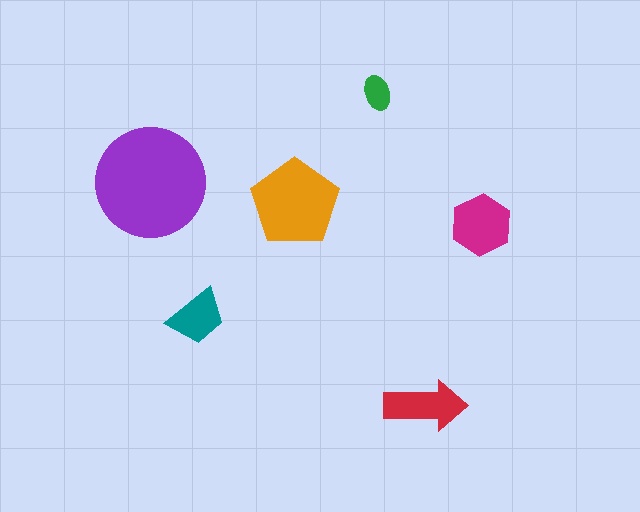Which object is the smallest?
The green ellipse.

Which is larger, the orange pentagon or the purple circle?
The purple circle.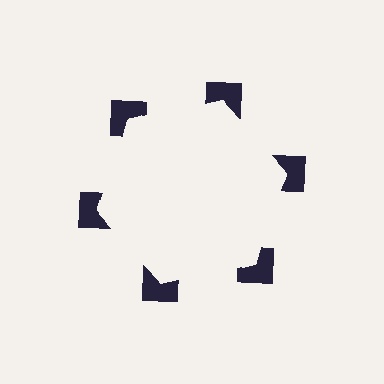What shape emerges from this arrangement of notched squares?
An illusory hexagon — its edges are inferred from the aligned wedge cuts in the notched squares, not physically drawn.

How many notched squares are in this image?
There are 6 — one at each vertex of the illusory hexagon.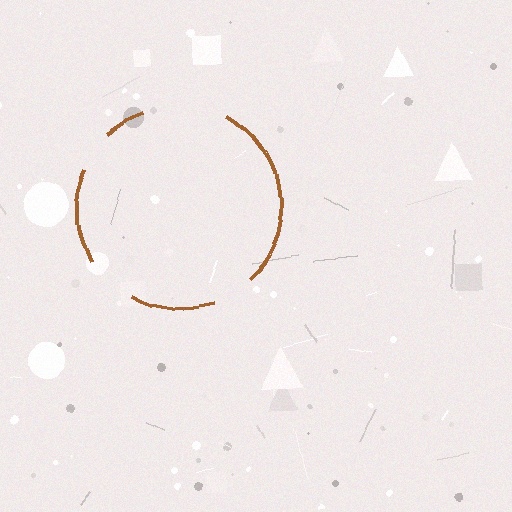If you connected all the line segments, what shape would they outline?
They would outline a circle.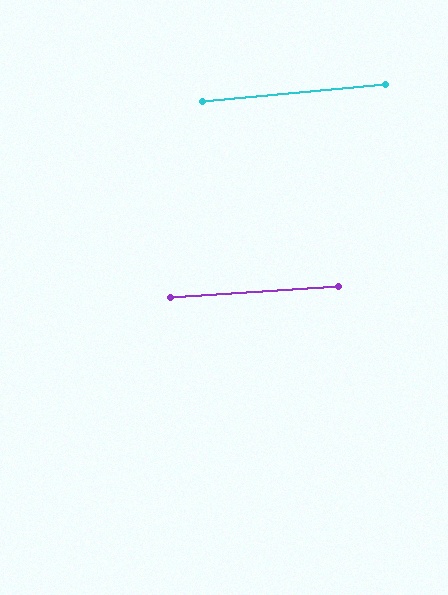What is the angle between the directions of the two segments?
Approximately 1 degree.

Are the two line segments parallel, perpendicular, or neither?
Parallel — their directions differ by only 1.4°.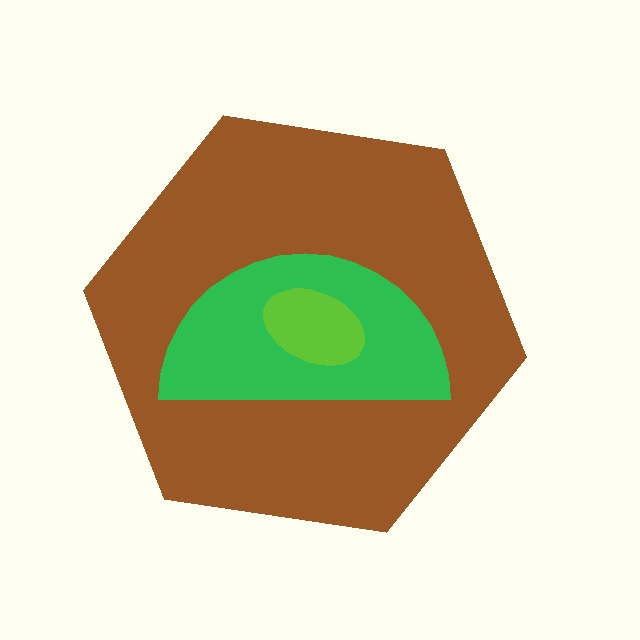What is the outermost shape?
The brown hexagon.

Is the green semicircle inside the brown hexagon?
Yes.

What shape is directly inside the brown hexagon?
The green semicircle.